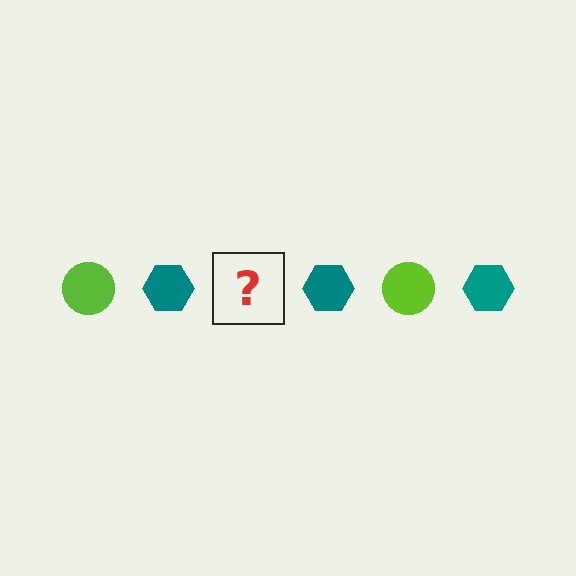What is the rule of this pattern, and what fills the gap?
The rule is that the pattern alternates between lime circle and teal hexagon. The gap should be filled with a lime circle.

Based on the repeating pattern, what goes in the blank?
The blank should be a lime circle.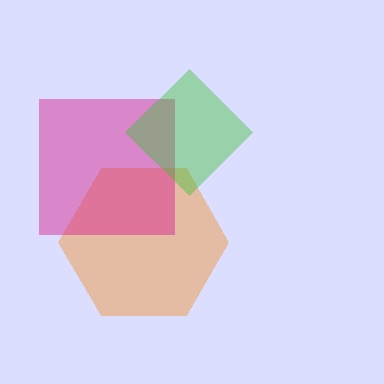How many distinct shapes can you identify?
There are 3 distinct shapes: an orange hexagon, a magenta square, a green diamond.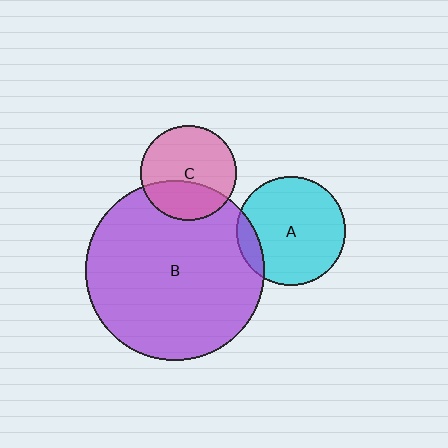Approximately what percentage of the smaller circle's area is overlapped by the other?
Approximately 35%.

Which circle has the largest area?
Circle B (purple).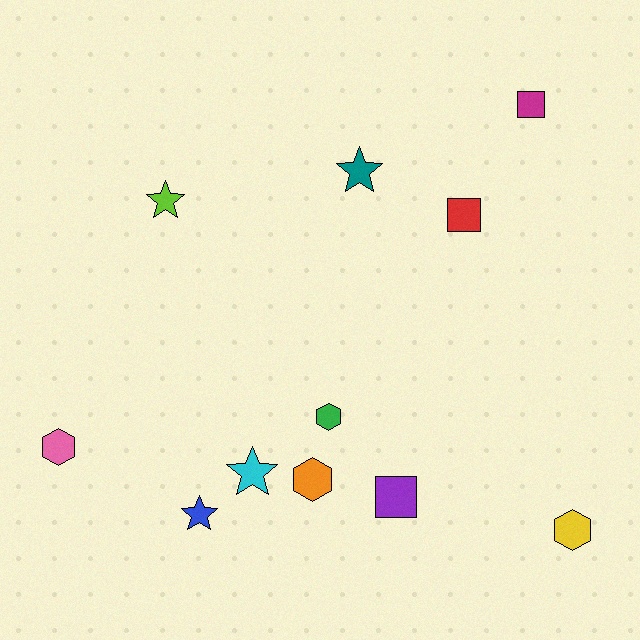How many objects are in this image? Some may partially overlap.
There are 11 objects.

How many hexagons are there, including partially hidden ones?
There are 4 hexagons.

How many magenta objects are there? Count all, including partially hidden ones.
There is 1 magenta object.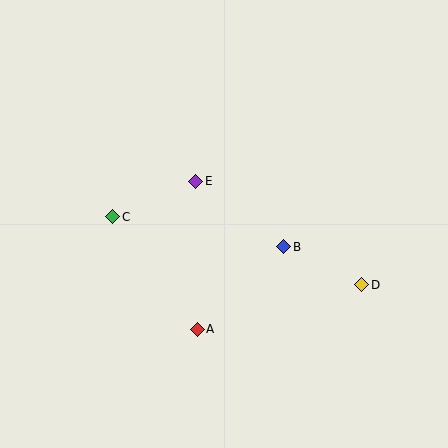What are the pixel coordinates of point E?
Point E is at (196, 181).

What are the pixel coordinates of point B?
Point B is at (284, 247).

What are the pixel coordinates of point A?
Point A is at (197, 329).